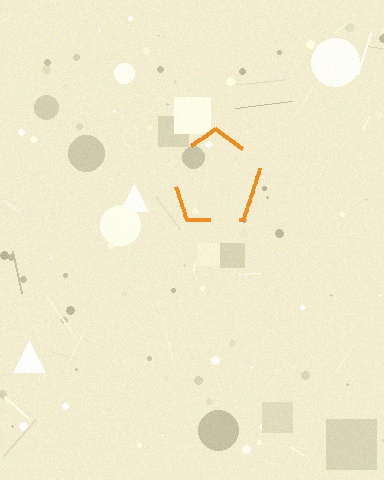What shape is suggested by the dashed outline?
The dashed outline suggests a pentagon.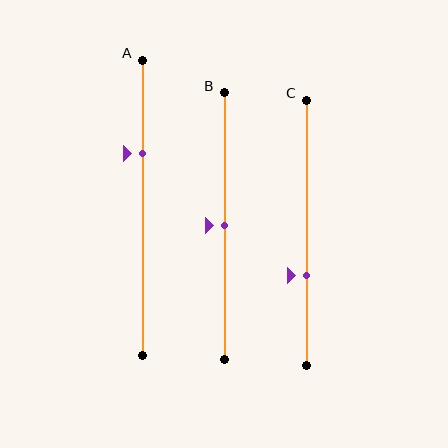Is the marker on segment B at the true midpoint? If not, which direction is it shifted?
Yes, the marker on segment B is at the true midpoint.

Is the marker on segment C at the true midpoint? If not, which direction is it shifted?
No, the marker on segment C is shifted downward by about 16% of the segment length.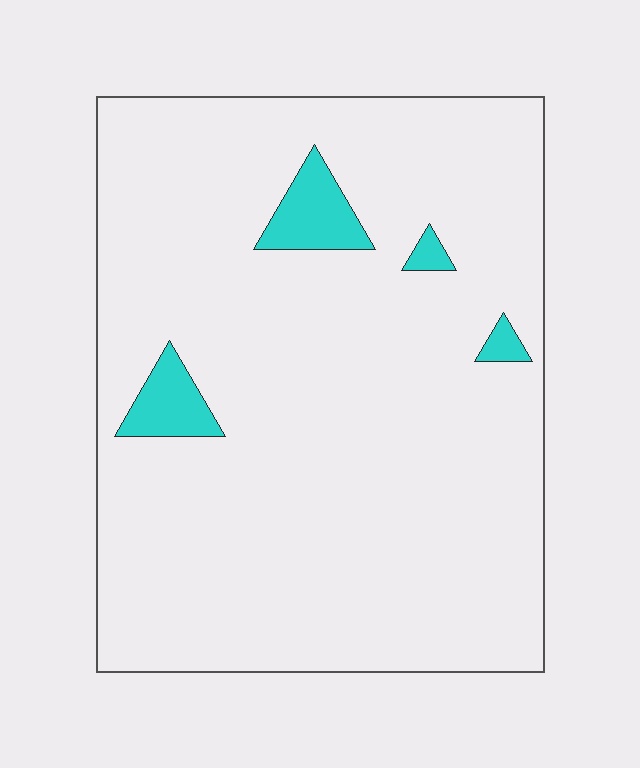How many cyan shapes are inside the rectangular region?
4.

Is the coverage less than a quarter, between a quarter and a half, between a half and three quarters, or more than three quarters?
Less than a quarter.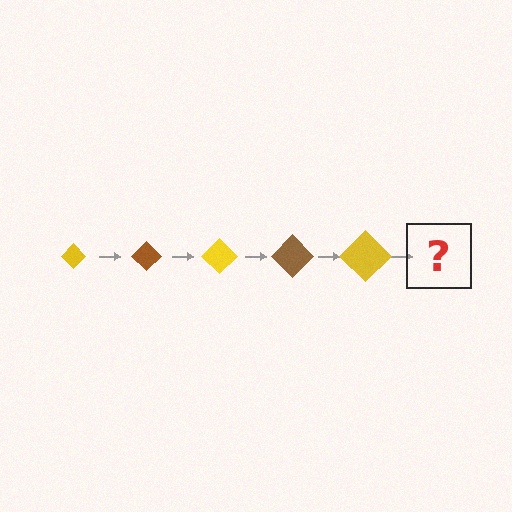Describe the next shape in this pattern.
It should be a brown diamond, larger than the previous one.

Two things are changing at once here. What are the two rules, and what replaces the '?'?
The two rules are that the diamond grows larger each step and the color cycles through yellow and brown. The '?' should be a brown diamond, larger than the previous one.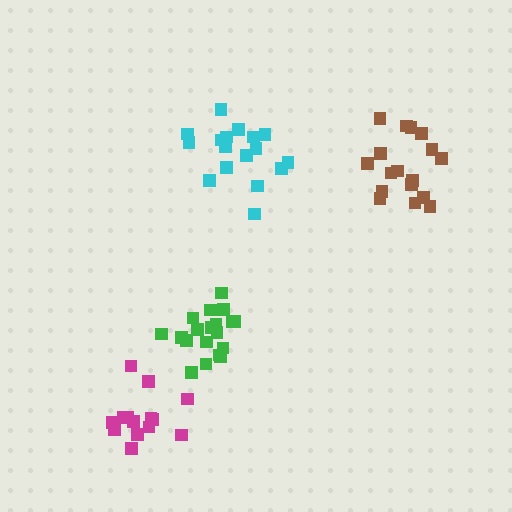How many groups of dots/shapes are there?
There are 4 groups.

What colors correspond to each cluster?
The clusters are colored: cyan, brown, green, magenta.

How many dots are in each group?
Group 1: 17 dots, Group 2: 17 dots, Group 3: 19 dots, Group 4: 14 dots (67 total).